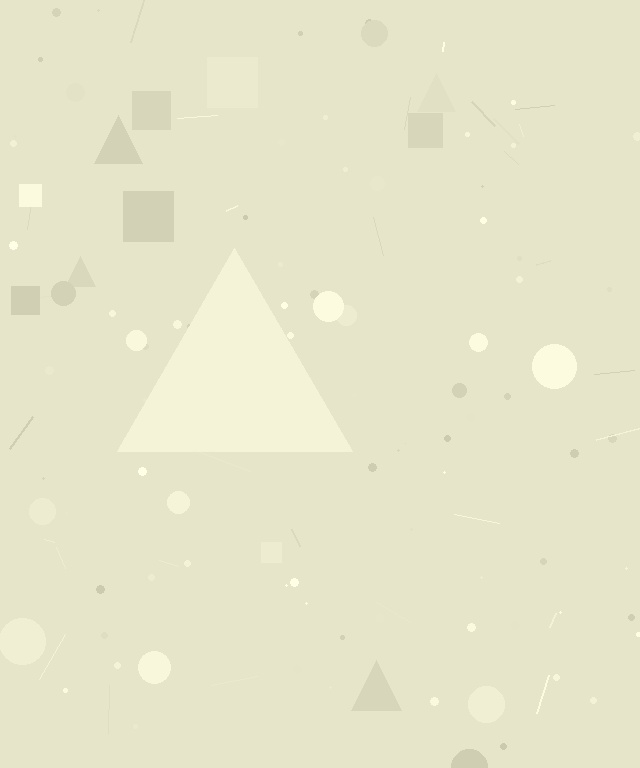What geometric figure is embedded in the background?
A triangle is embedded in the background.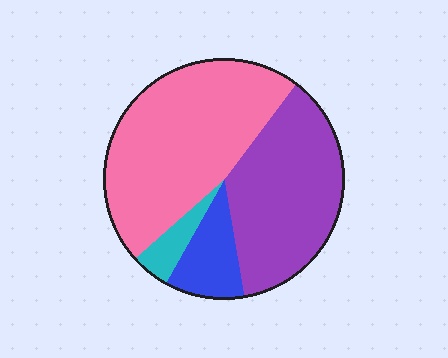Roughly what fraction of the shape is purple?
Purple takes up between a third and a half of the shape.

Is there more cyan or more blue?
Blue.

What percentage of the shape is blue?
Blue takes up about one tenth (1/10) of the shape.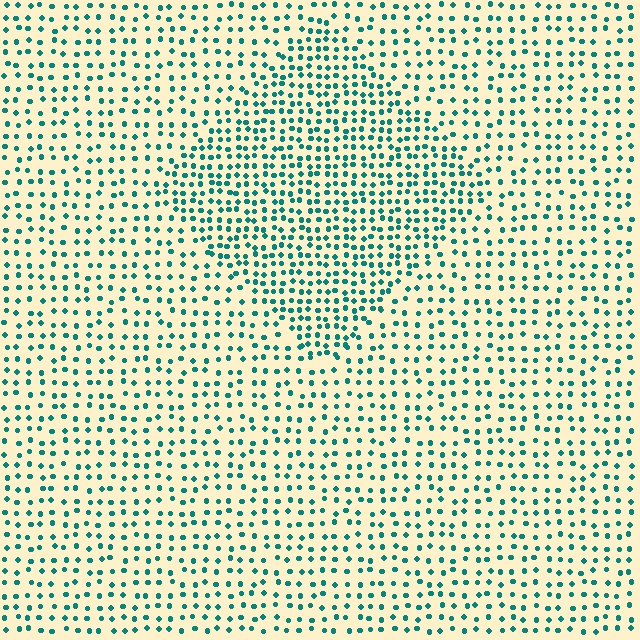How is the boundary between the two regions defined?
The boundary is defined by a change in element density (approximately 1.7x ratio). All elements are the same color, size, and shape.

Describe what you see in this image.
The image contains small teal elements arranged at two different densities. A diamond-shaped region is visible where the elements are more densely packed than the surrounding area.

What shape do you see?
I see a diamond.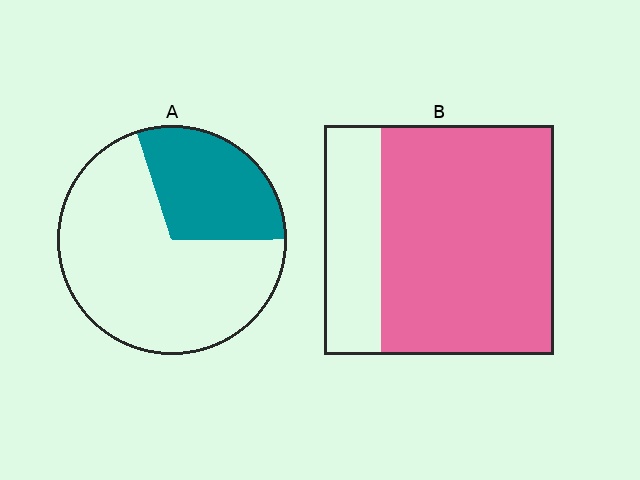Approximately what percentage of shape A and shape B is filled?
A is approximately 30% and B is approximately 75%.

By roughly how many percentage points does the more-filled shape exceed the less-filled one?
By roughly 45 percentage points (B over A).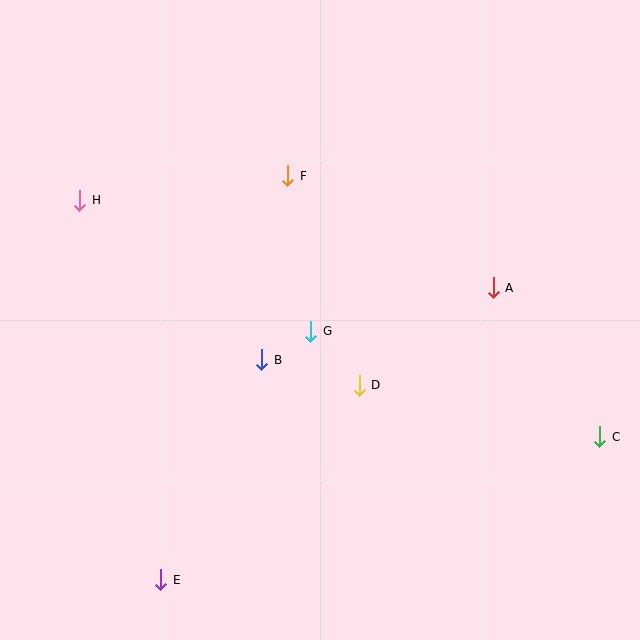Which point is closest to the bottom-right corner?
Point C is closest to the bottom-right corner.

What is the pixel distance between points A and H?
The distance between A and H is 423 pixels.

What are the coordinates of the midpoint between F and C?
The midpoint between F and C is at (444, 306).